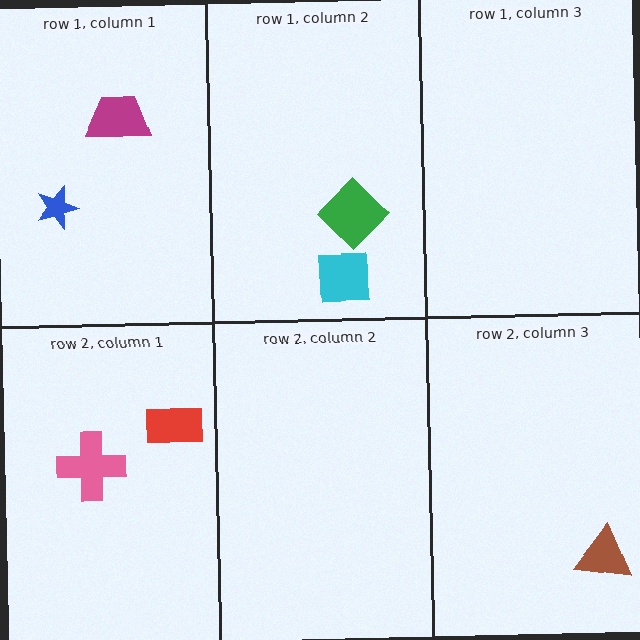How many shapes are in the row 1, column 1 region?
2.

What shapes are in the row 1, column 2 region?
The green diamond, the cyan square.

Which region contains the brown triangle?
The row 2, column 3 region.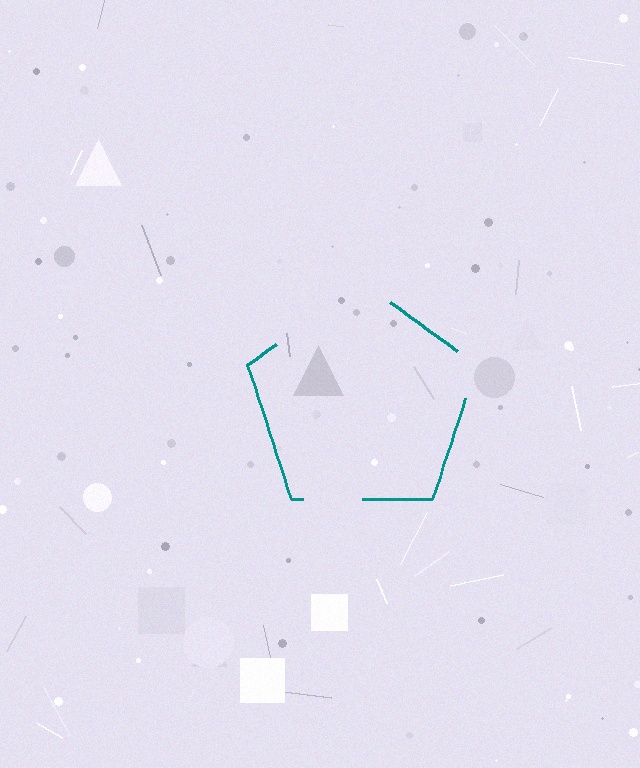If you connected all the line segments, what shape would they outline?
They would outline a pentagon.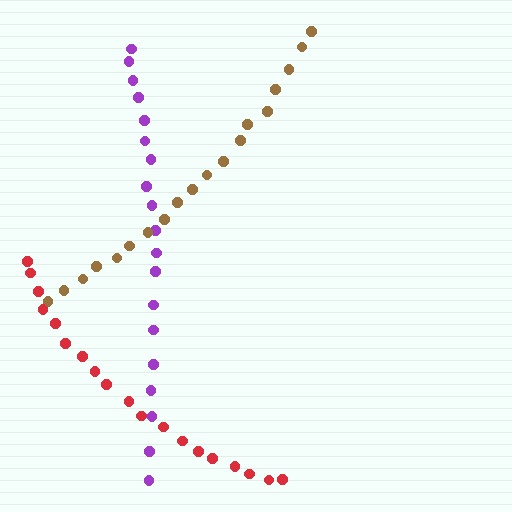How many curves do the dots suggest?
There are 3 distinct paths.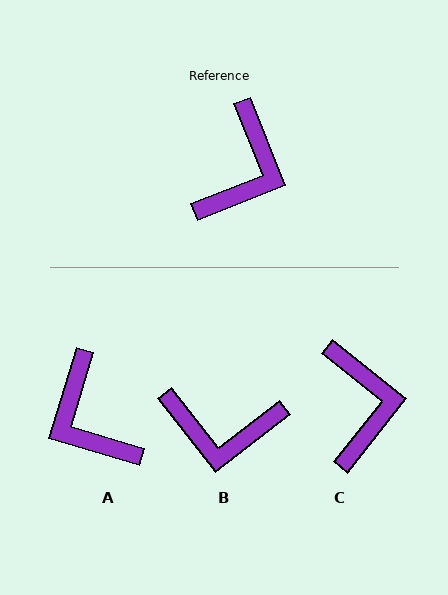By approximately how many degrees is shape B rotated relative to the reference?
Approximately 74 degrees clockwise.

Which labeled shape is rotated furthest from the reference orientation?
A, about 129 degrees away.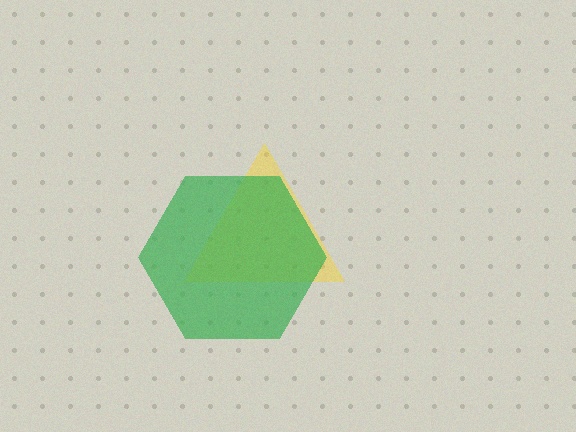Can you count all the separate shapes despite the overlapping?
Yes, there are 2 separate shapes.